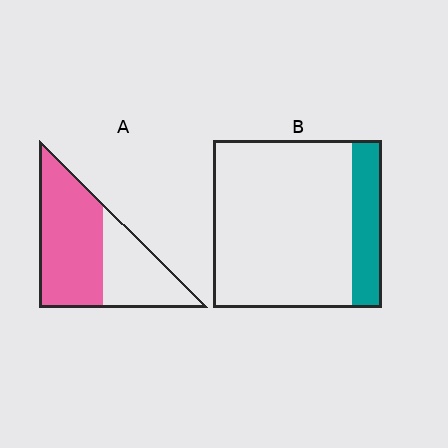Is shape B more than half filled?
No.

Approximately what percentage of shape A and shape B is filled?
A is approximately 60% and B is approximately 20%.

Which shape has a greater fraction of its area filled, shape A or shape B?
Shape A.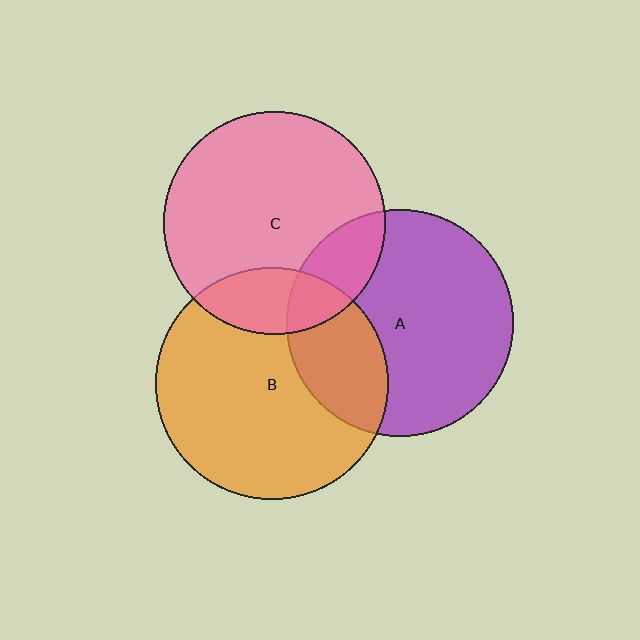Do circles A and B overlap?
Yes.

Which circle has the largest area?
Circle B (orange).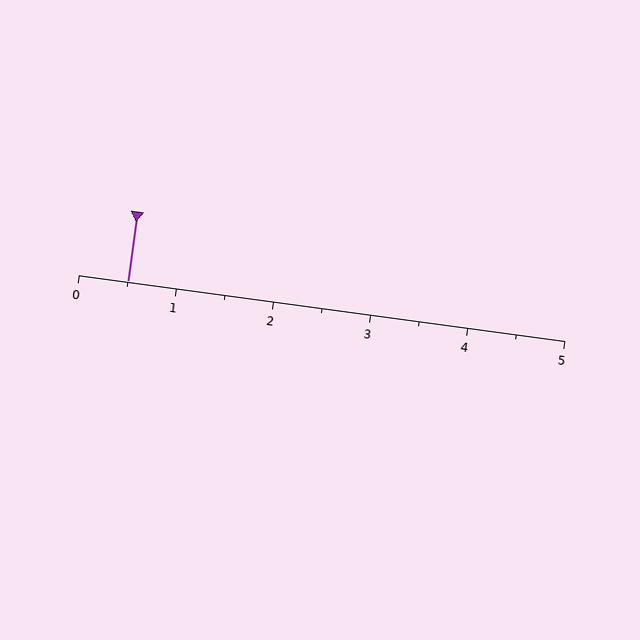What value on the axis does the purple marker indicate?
The marker indicates approximately 0.5.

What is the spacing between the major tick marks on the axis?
The major ticks are spaced 1 apart.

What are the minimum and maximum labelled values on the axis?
The axis runs from 0 to 5.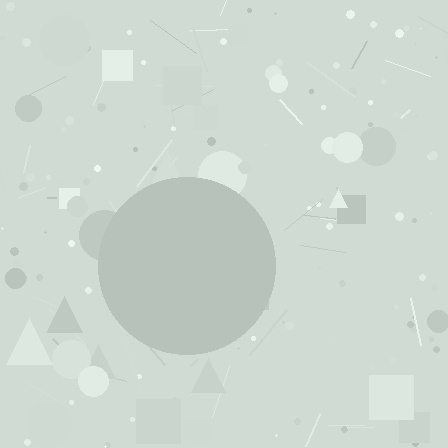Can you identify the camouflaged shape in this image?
The camouflaged shape is a circle.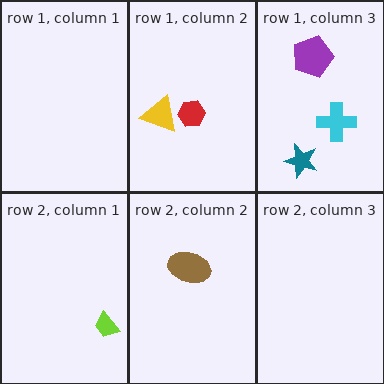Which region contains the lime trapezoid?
The row 2, column 1 region.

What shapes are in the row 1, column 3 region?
The cyan cross, the teal star, the purple pentagon.